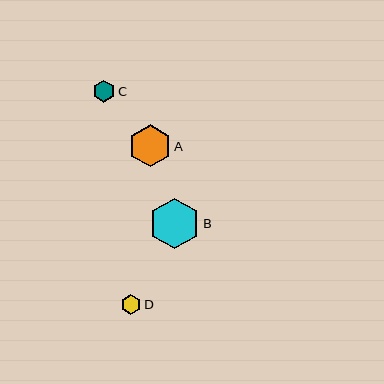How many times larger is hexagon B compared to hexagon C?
Hexagon B is approximately 2.3 times the size of hexagon C.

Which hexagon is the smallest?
Hexagon D is the smallest with a size of approximately 20 pixels.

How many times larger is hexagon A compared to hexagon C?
Hexagon A is approximately 2.0 times the size of hexagon C.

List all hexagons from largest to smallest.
From largest to smallest: B, A, C, D.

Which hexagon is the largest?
Hexagon B is the largest with a size of approximately 50 pixels.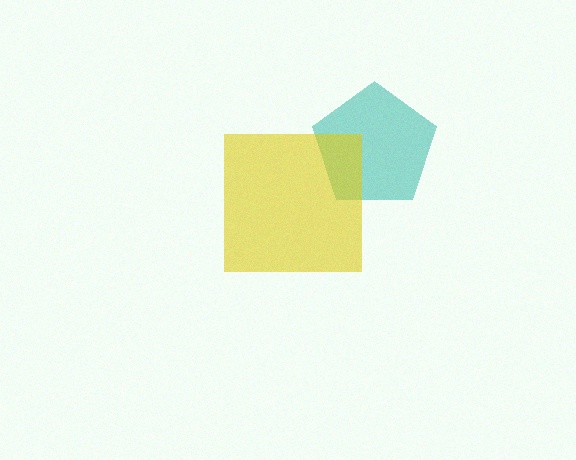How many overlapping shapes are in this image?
There are 2 overlapping shapes in the image.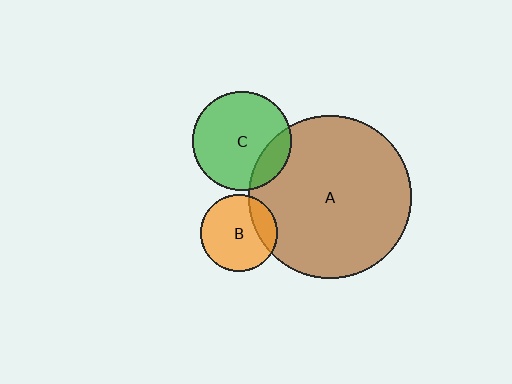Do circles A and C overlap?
Yes.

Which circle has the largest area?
Circle A (brown).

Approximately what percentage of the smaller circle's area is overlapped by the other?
Approximately 20%.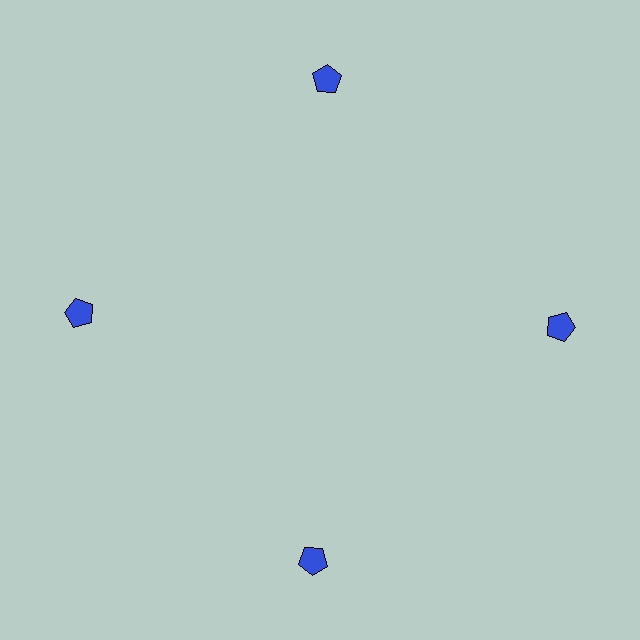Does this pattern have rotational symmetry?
Yes, this pattern has 4-fold rotational symmetry. It looks the same after rotating 90 degrees around the center.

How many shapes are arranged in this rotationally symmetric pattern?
There are 4 shapes, arranged in 4 groups of 1.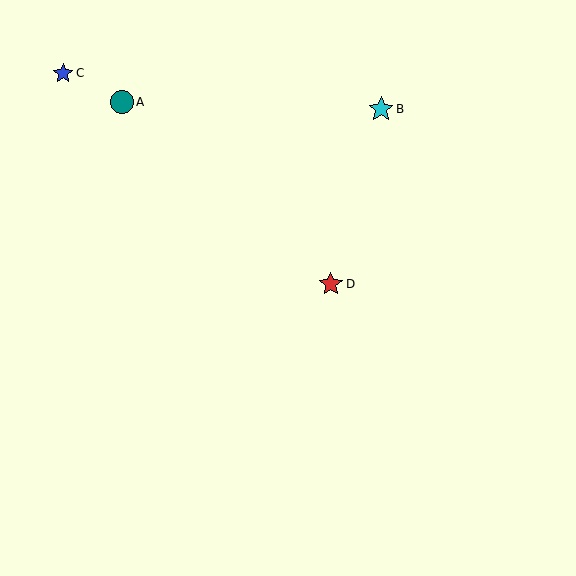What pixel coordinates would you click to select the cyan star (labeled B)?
Click at (381, 109) to select the cyan star B.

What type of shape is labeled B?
Shape B is a cyan star.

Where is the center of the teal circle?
The center of the teal circle is at (122, 102).